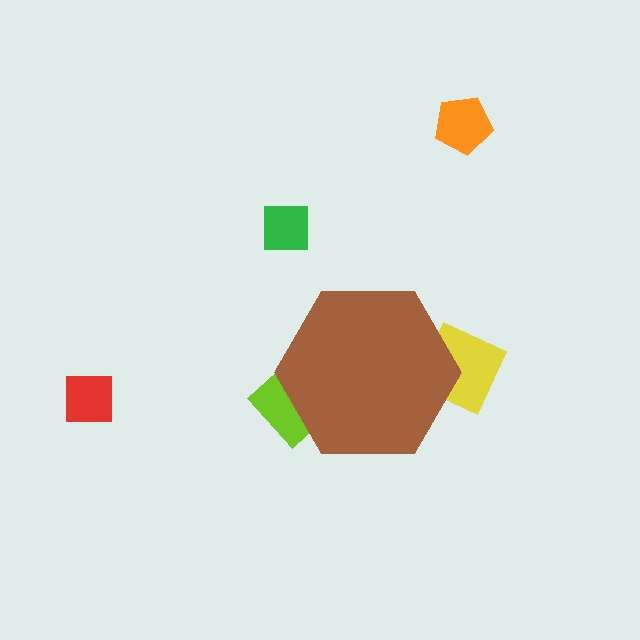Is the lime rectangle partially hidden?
Yes, the lime rectangle is partially hidden behind the brown hexagon.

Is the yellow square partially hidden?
Yes, the yellow square is partially hidden behind the brown hexagon.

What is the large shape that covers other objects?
A brown hexagon.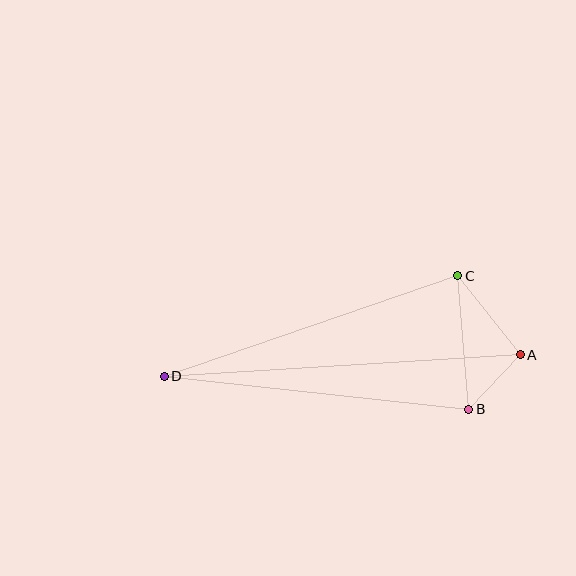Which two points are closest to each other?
Points A and B are closest to each other.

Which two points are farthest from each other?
Points A and D are farthest from each other.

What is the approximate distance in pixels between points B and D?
The distance between B and D is approximately 307 pixels.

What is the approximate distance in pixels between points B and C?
The distance between B and C is approximately 134 pixels.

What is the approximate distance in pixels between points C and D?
The distance between C and D is approximately 310 pixels.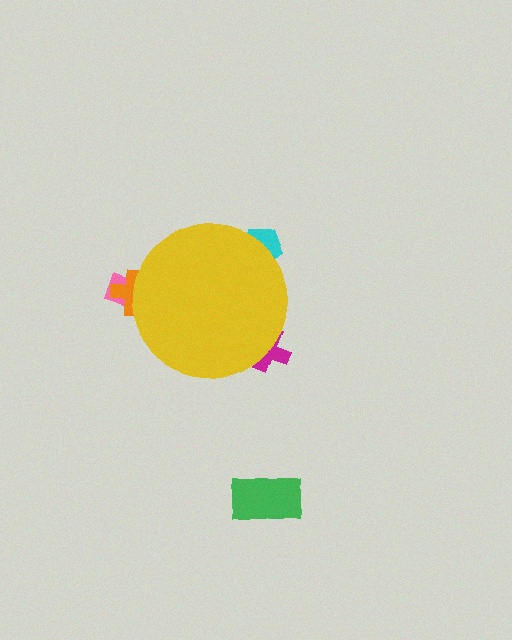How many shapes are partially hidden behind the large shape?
4 shapes are partially hidden.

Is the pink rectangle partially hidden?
Yes, the pink rectangle is partially hidden behind the yellow circle.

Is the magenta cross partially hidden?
Yes, the magenta cross is partially hidden behind the yellow circle.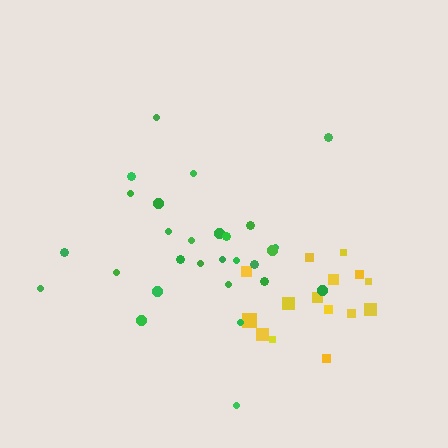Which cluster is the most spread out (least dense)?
Green.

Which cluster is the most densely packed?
Yellow.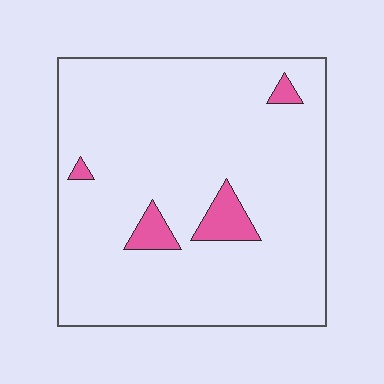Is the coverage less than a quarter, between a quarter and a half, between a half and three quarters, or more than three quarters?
Less than a quarter.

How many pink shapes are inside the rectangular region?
4.